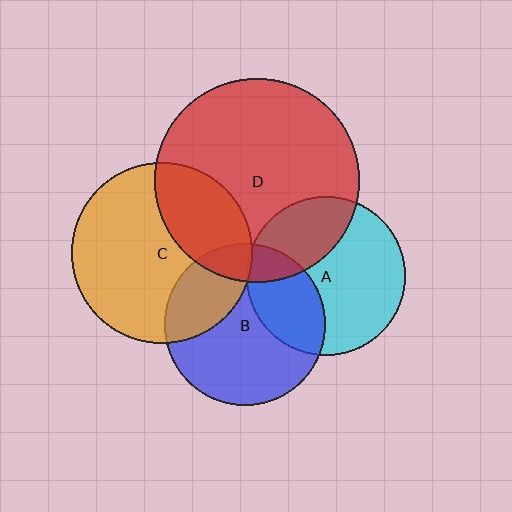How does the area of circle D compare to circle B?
Approximately 1.6 times.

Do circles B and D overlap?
Yes.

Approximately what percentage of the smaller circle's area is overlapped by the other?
Approximately 15%.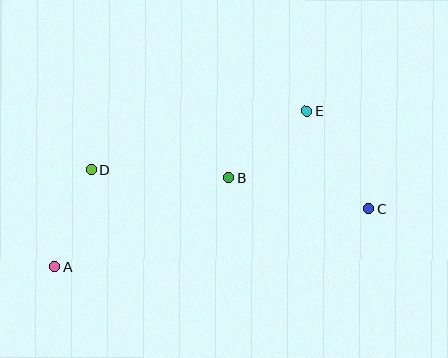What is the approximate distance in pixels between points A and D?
The distance between A and D is approximately 103 pixels.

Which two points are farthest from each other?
Points A and C are farthest from each other.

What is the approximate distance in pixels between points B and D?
The distance between B and D is approximately 137 pixels.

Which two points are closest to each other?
Points B and E are closest to each other.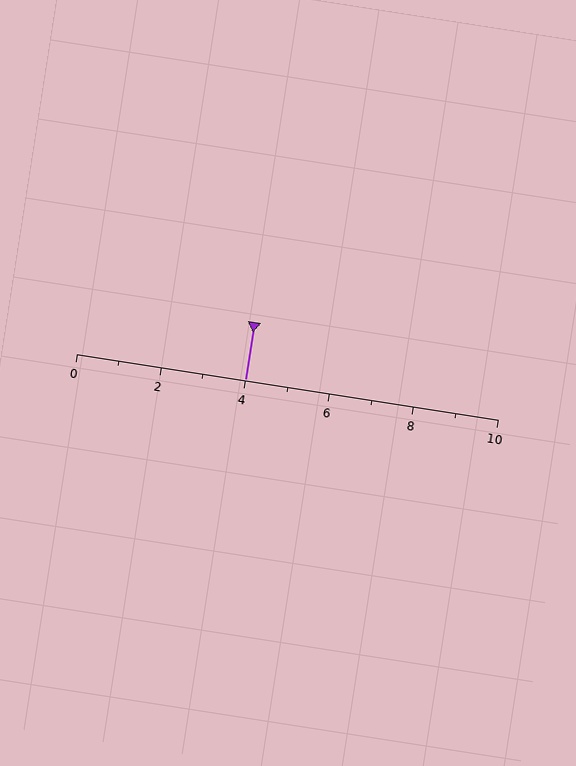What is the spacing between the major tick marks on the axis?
The major ticks are spaced 2 apart.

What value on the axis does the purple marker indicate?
The marker indicates approximately 4.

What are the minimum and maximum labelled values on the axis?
The axis runs from 0 to 10.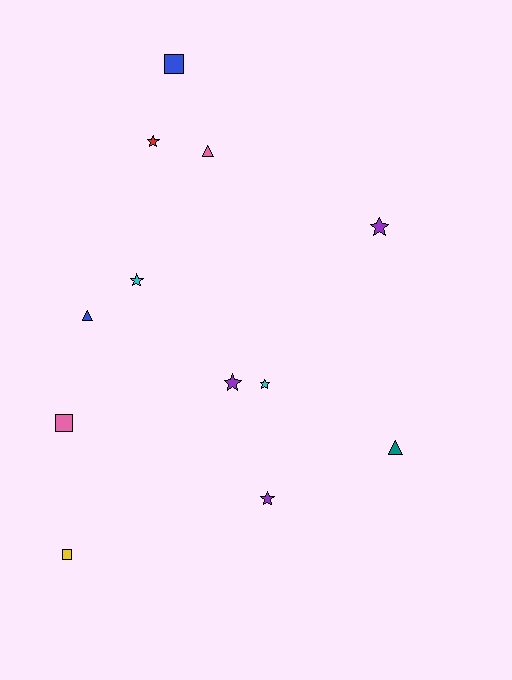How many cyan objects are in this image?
There are 2 cyan objects.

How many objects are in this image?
There are 12 objects.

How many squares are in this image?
There are 3 squares.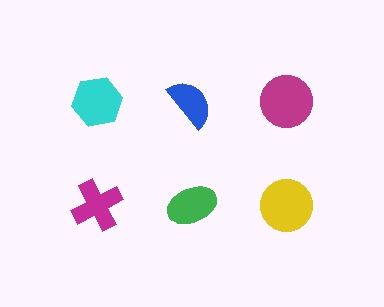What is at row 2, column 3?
A yellow circle.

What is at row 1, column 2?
A blue semicircle.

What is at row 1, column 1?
A cyan hexagon.